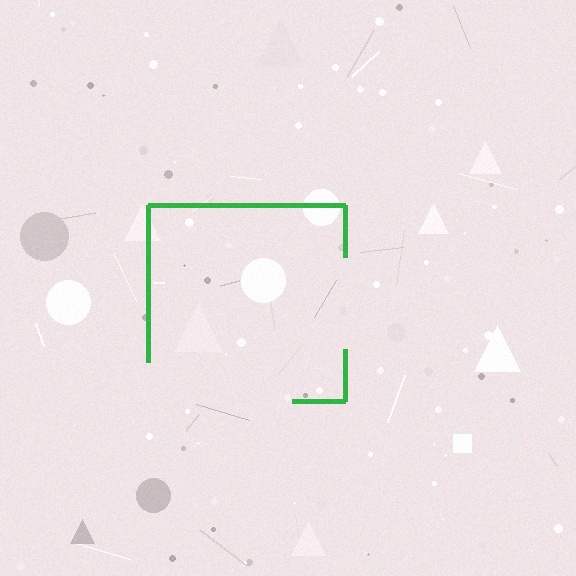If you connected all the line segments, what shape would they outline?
They would outline a square.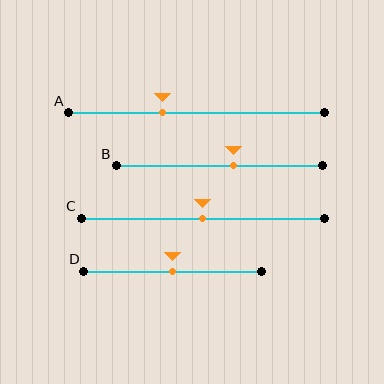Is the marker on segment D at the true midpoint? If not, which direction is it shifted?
Yes, the marker on segment D is at the true midpoint.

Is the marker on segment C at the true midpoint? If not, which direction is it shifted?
Yes, the marker on segment C is at the true midpoint.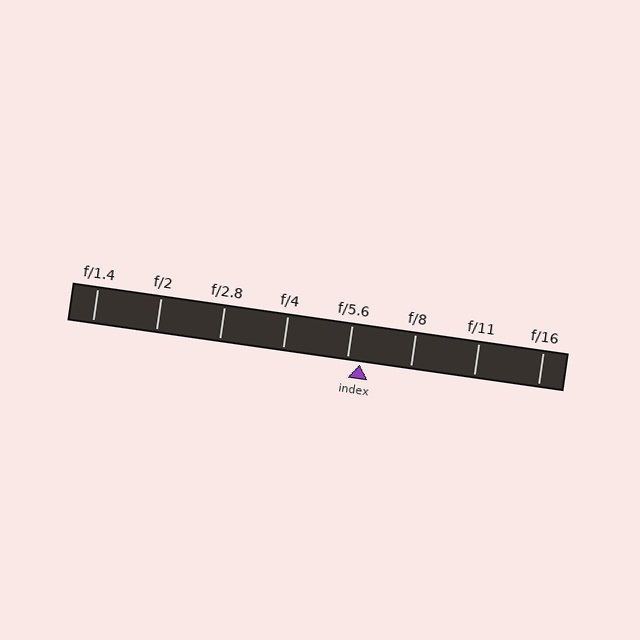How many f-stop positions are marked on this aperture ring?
There are 8 f-stop positions marked.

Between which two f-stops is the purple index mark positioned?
The index mark is between f/5.6 and f/8.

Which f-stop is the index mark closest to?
The index mark is closest to f/5.6.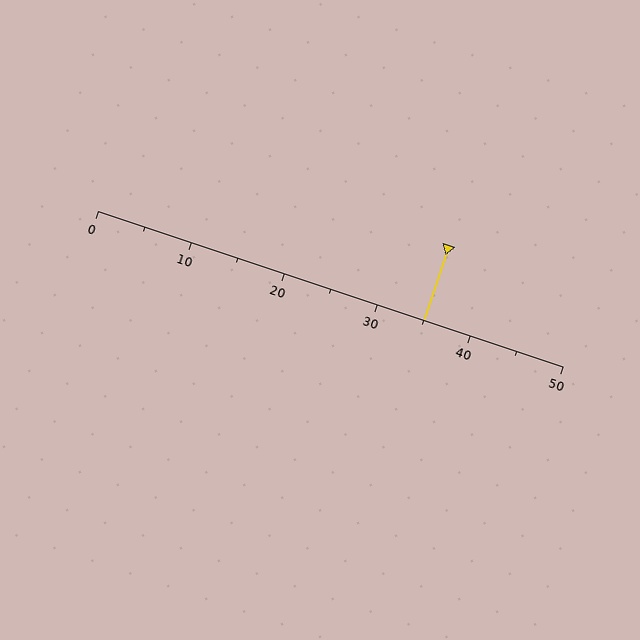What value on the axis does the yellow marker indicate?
The marker indicates approximately 35.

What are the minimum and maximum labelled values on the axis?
The axis runs from 0 to 50.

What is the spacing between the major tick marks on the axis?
The major ticks are spaced 10 apart.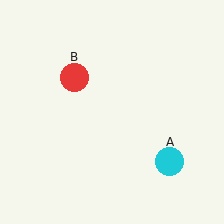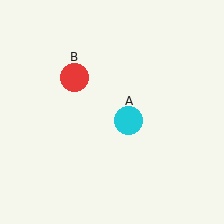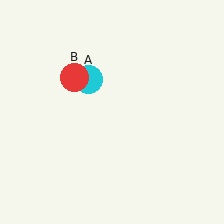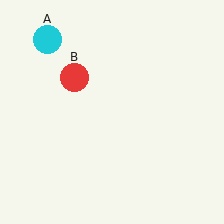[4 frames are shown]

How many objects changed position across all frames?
1 object changed position: cyan circle (object A).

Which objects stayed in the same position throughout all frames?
Red circle (object B) remained stationary.